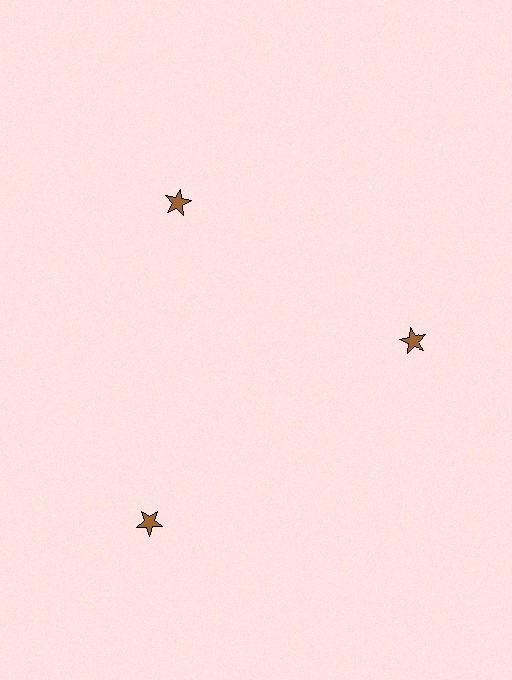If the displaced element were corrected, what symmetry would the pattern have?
It would have 3-fold rotational symmetry — the pattern would map onto itself every 120 degrees.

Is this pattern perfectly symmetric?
No. The 3 brown stars are arranged in a ring, but one element near the 7 o'clock position is pushed outward from the center, breaking the 3-fold rotational symmetry.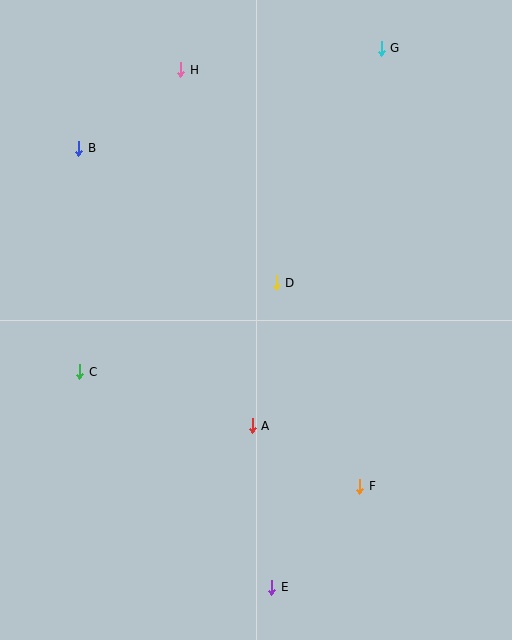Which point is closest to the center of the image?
Point D at (276, 283) is closest to the center.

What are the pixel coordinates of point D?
Point D is at (276, 283).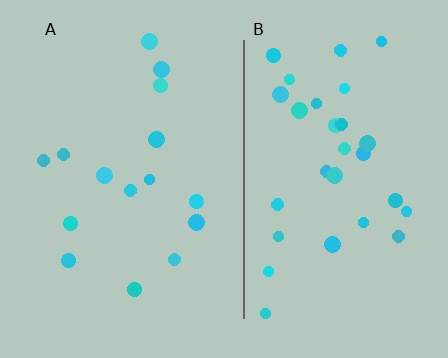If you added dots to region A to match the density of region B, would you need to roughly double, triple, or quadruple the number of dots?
Approximately double.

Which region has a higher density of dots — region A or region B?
B (the right).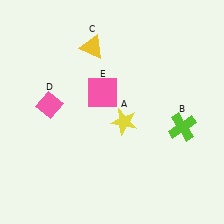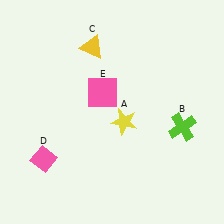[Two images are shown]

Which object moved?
The pink diamond (D) moved down.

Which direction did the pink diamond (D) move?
The pink diamond (D) moved down.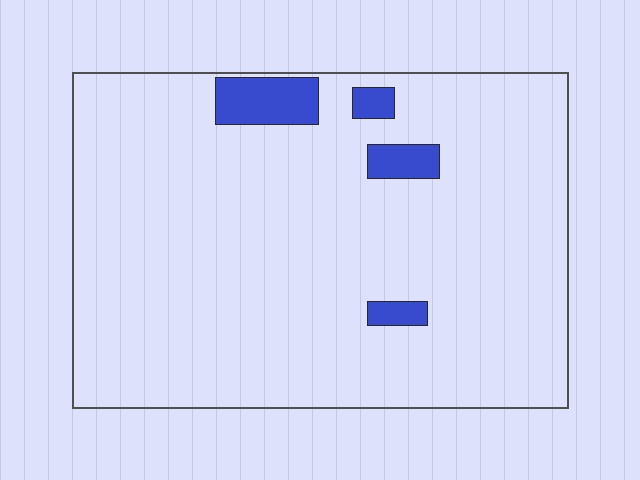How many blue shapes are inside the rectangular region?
4.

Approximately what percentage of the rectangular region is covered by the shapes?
Approximately 5%.